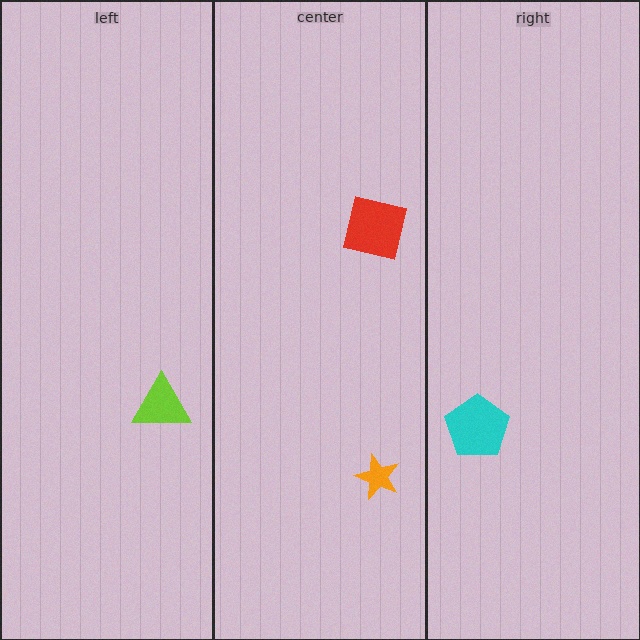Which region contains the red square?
The center region.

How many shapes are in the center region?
2.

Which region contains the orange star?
The center region.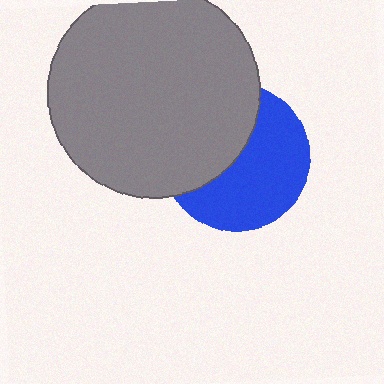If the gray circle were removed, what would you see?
You would see the complete blue circle.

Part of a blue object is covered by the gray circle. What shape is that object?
It is a circle.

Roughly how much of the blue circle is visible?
About half of it is visible (roughly 56%).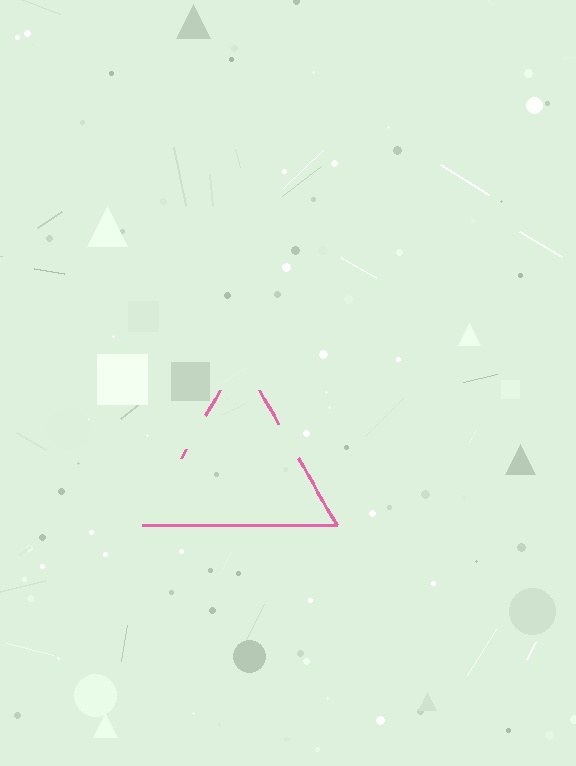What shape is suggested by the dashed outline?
The dashed outline suggests a triangle.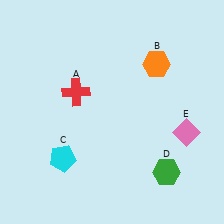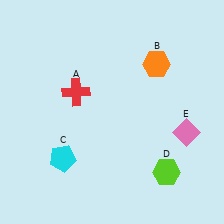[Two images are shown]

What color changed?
The hexagon (D) changed from green in Image 1 to lime in Image 2.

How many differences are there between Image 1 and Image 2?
There is 1 difference between the two images.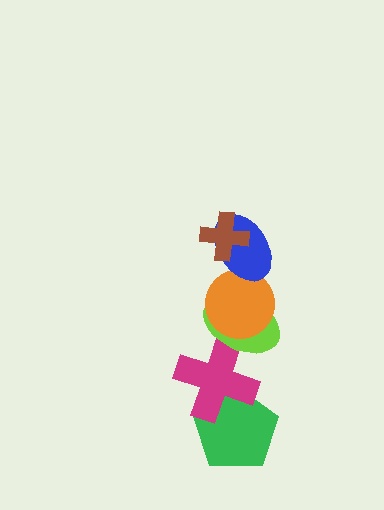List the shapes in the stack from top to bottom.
From top to bottom: the brown cross, the blue ellipse, the orange circle, the lime ellipse, the magenta cross, the green pentagon.